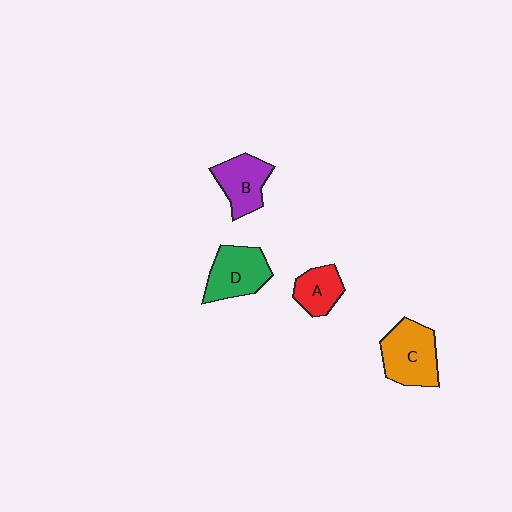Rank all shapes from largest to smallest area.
From largest to smallest: C (orange), D (green), B (purple), A (red).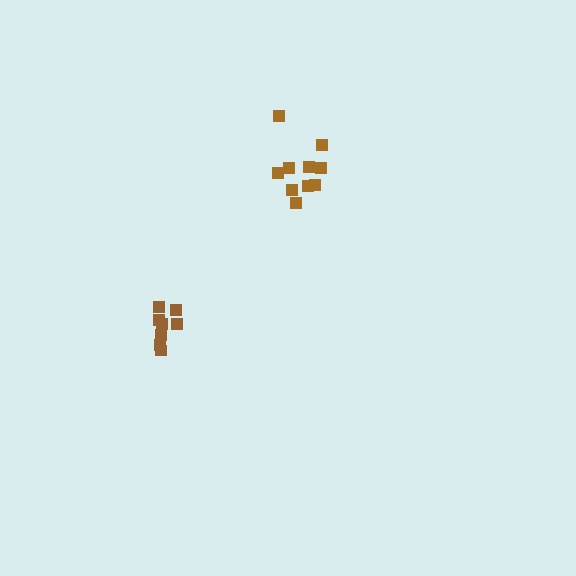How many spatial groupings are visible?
There are 2 spatial groupings.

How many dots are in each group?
Group 1: 10 dots, Group 2: 8 dots (18 total).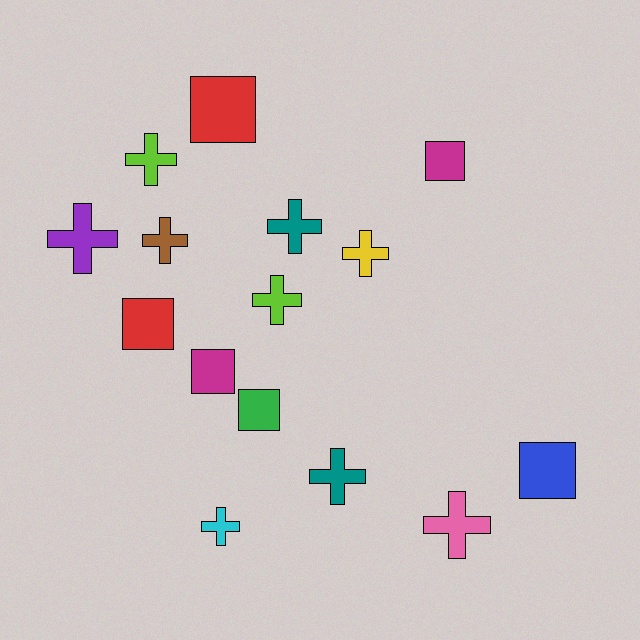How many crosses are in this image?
There are 9 crosses.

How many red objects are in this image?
There are 2 red objects.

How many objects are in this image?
There are 15 objects.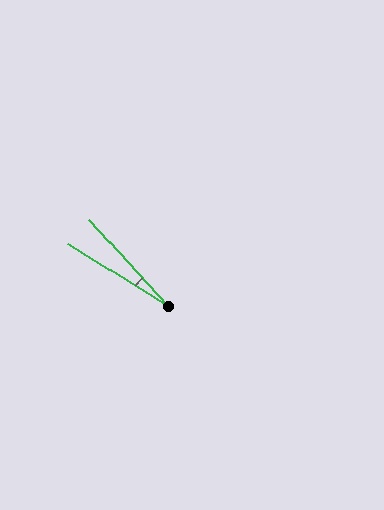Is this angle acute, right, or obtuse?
It is acute.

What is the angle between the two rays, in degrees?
Approximately 16 degrees.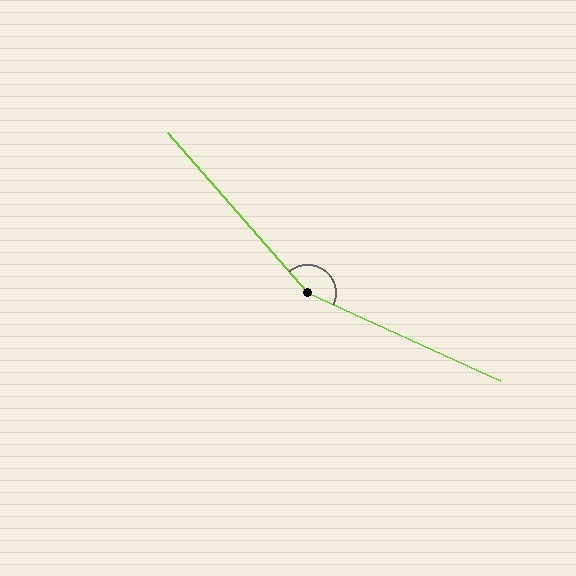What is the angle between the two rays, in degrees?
Approximately 156 degrees.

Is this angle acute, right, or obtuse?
It is obtuse.